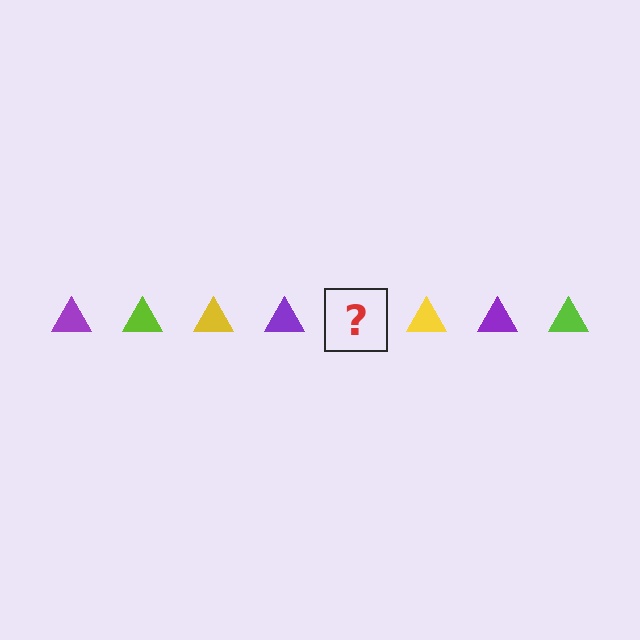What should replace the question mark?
The question mark should be replaced with a lime triangle.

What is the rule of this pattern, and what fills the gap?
The rule is that the pattern cycles through purple, lime, yellow triangles. The gap should be filled with a lime triangle.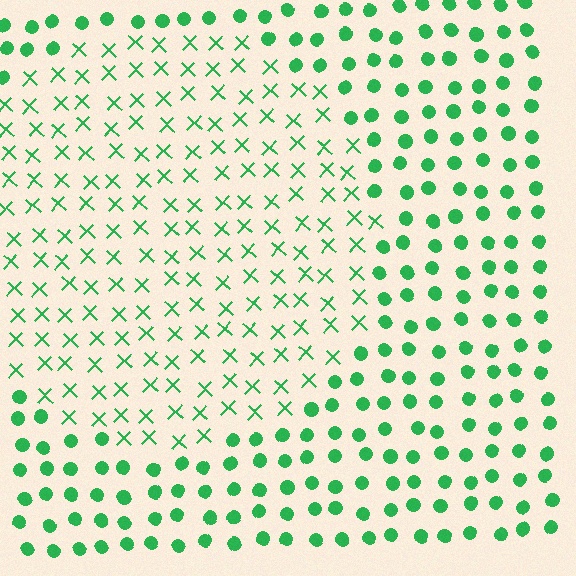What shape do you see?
I see a circle.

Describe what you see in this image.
The image is filled with small green elements arranged in a uniform grid. A circle-shaped region contains X marks, while the surrounding area contains circles. The boundary is defined purely by the change in element shape.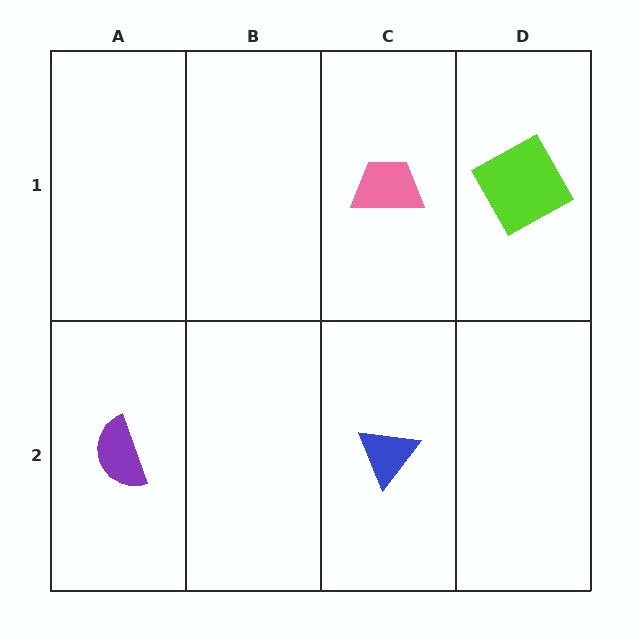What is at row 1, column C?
A pink trapezoid.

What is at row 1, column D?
A lime square.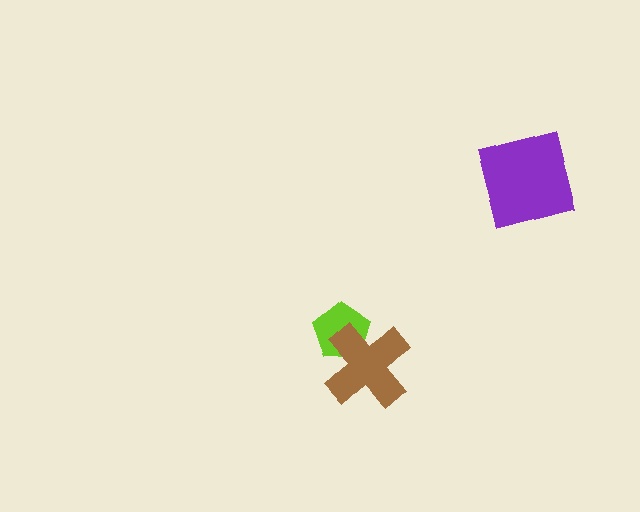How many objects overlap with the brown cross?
1 object overlaps with the brown cross.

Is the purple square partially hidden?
No, no other shape covers it.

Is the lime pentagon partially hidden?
Yes, it is partially covered by another shape.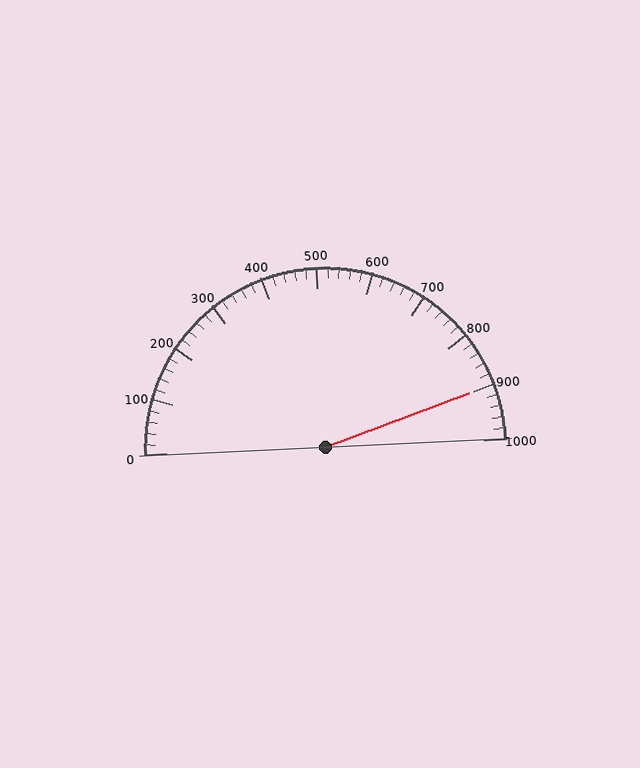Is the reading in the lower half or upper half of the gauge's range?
The reading is in the upper half of the range (0 to 1000).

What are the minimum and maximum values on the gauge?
The gauge ranges from 0 to 1000.